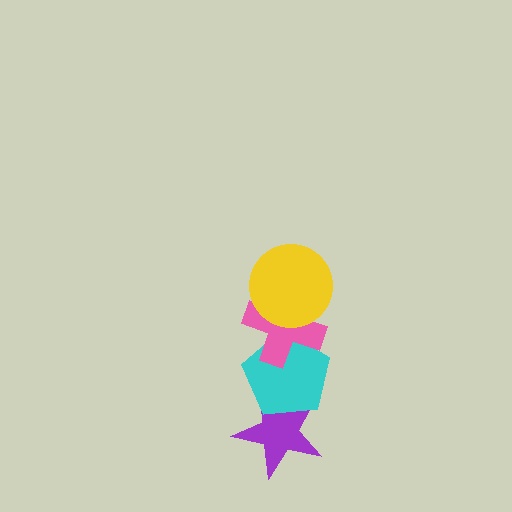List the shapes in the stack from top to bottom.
From top to bottom: the yellow circle, the pink cross, the cyan pentagon, the purple star.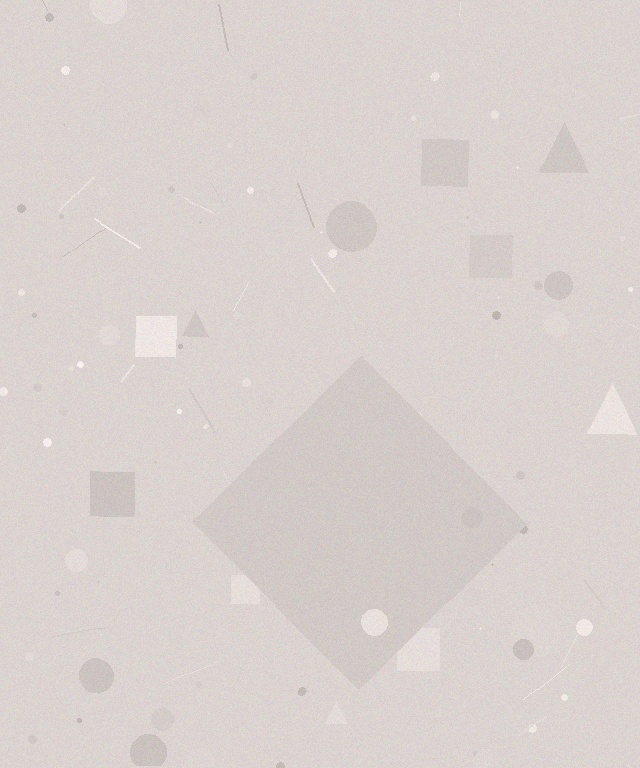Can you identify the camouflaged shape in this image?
The camouflaged shape is a diamond.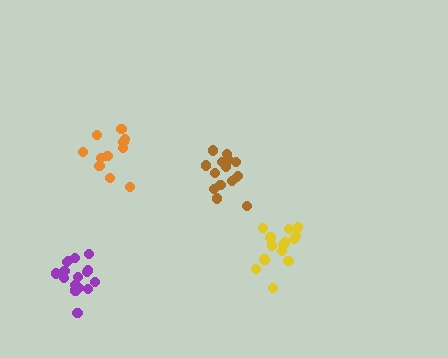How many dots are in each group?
Group 1: 15 dots, Group 2: 14 dots, Group 3: 11 dots, Group 4: 16 dots (56 total).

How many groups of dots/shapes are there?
There are 4 groups.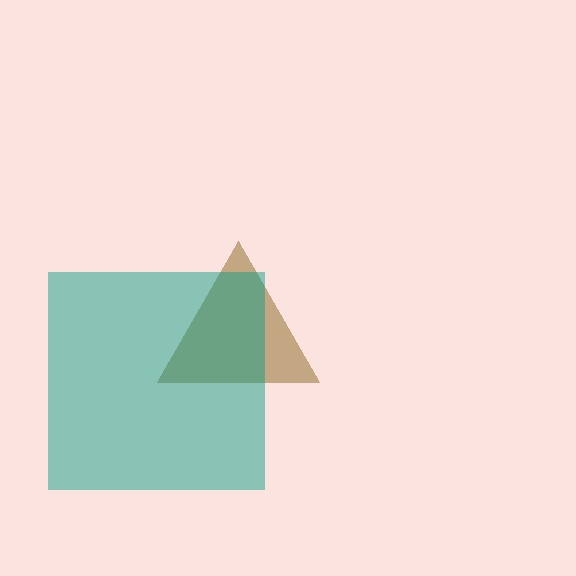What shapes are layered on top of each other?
The layered shapes are: a brown triangle, a teal square.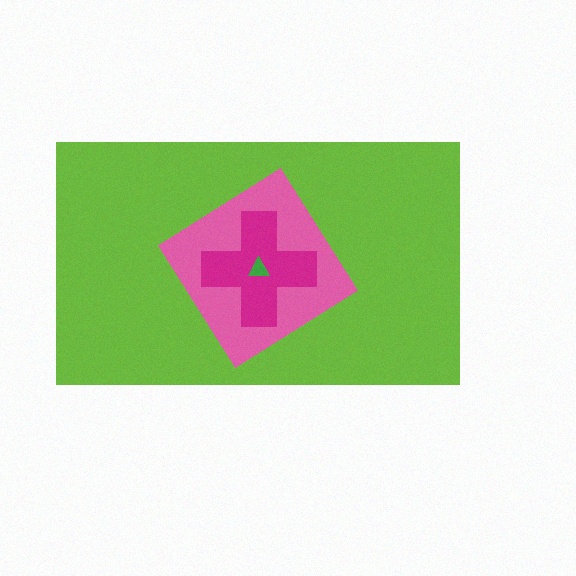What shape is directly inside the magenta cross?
The green triangle.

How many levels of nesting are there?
4.